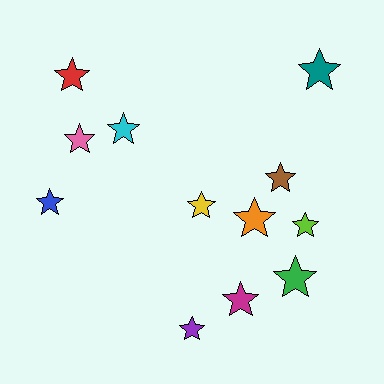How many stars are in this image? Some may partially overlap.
There are 12 stars.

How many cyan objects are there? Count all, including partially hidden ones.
There is 1 cyan object.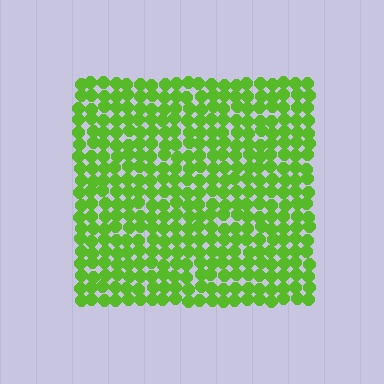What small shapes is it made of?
It is made of small circles.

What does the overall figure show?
The overall figure shows a square.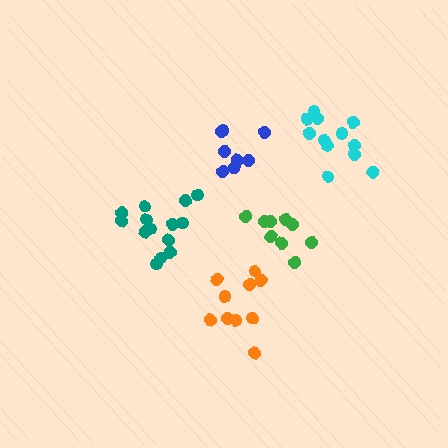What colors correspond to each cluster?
The clusters are colored: blue, green, teal, cyan, orange.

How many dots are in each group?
Group 1: 8 dots, Group 2: 9 dots, Group 3: 14 dots, Group 4: 13 dots, Group 5: 10 dots (54 total).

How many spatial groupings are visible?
There are 5 spatial groupings.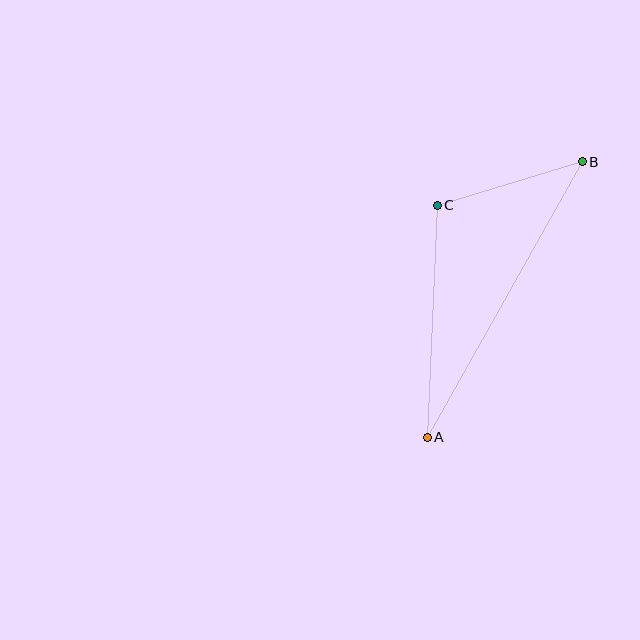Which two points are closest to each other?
Points B and C are closest to each other.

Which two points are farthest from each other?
Points A and B are farthest from each other.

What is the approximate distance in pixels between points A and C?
The distance between A and C is approximately 232 pixels.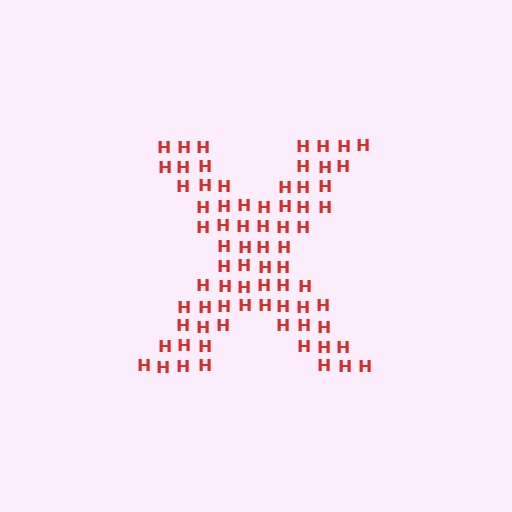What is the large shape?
The large shape is the letter X.